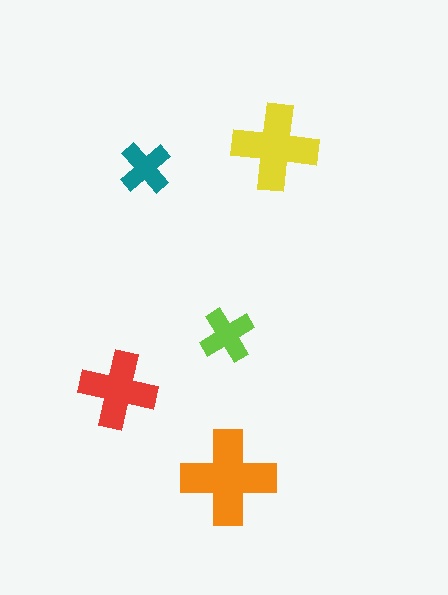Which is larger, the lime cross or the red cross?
The red one.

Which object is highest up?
The yellow cross is topmost.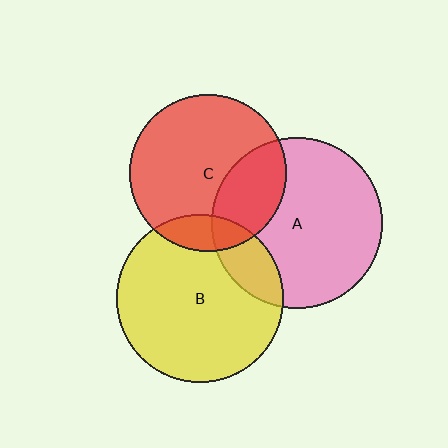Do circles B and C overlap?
Yes.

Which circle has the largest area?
Circle A (pink).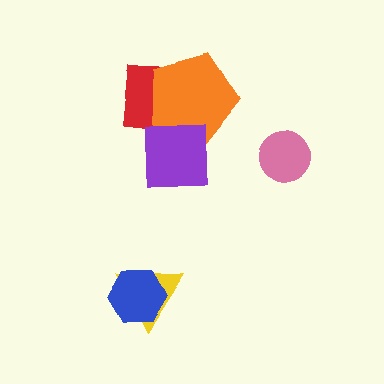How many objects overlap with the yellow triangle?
1 object overlaps with the yellow triangle.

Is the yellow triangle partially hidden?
Yes, it is partially covered by another shape.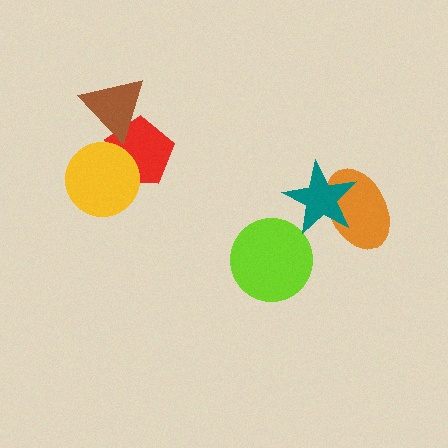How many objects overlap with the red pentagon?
2 objects overlap with the red pentagon.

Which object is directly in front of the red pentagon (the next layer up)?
The brown triangle is directly in front of the red pentagon.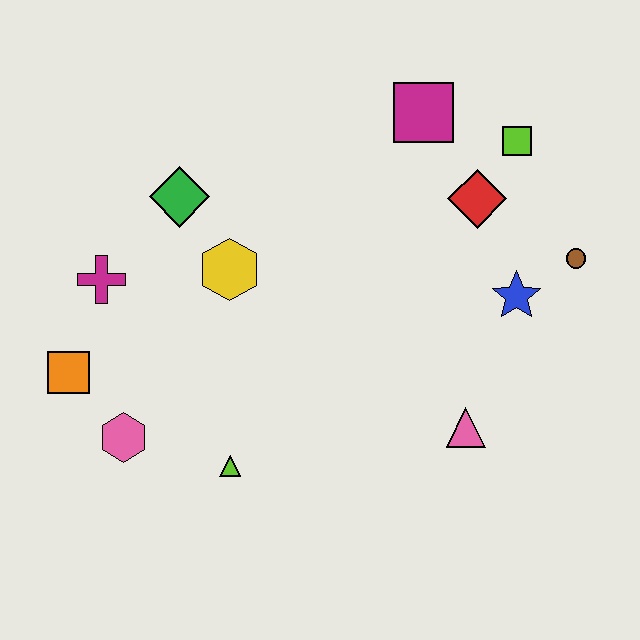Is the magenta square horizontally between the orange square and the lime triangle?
No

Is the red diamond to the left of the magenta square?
No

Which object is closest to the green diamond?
The yellow hexagon is closest to the green diamond.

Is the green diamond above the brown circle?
Yes